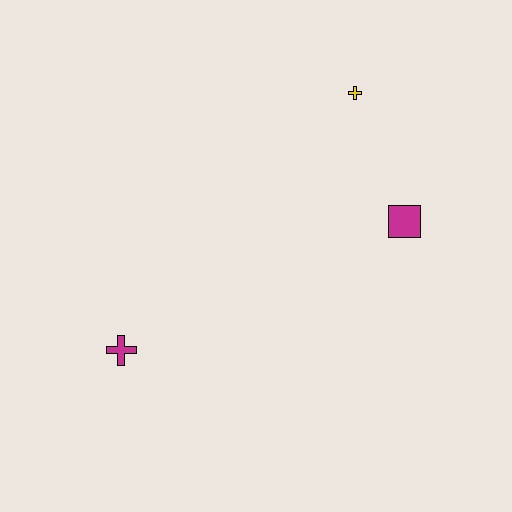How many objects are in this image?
There are 3 objects.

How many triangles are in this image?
There are no triangles.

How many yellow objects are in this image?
There is 1 yellow object.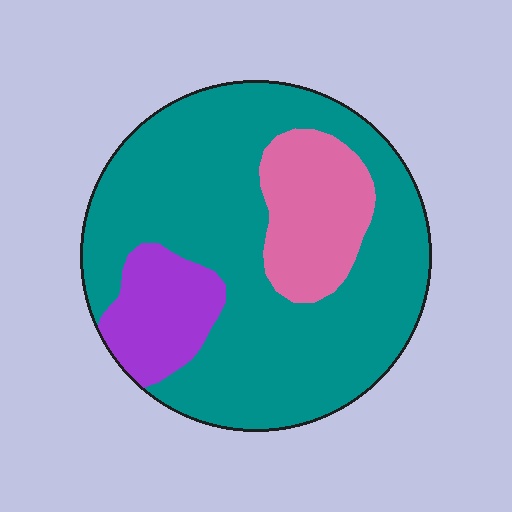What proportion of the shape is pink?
Pink covers around 15% of the shape.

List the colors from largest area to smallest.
From largest to smallest: teal, pink, purple.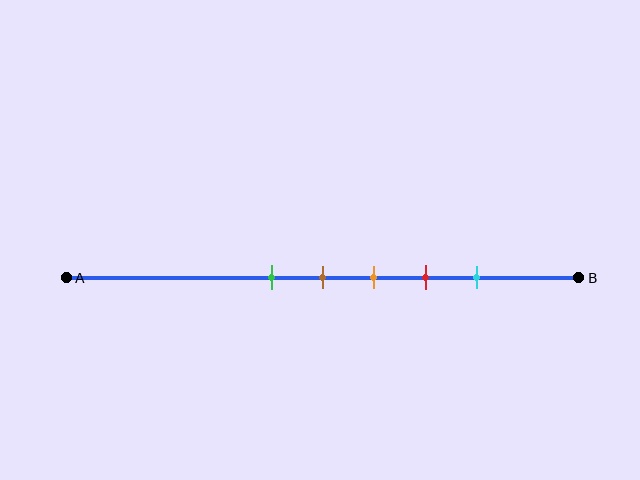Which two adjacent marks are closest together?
The green and brown marks are the closest adjacent pair.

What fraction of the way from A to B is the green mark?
The green mark is approximately 40% (0.4) of the way from A to B.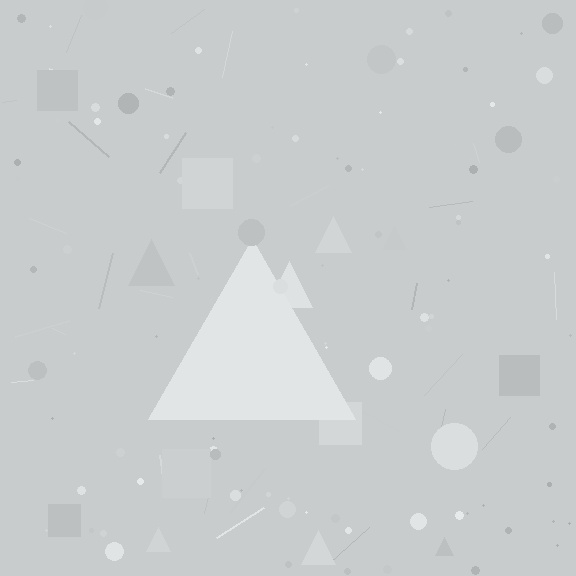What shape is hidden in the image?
A triangle is hidden in the image.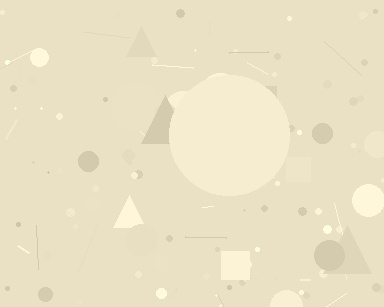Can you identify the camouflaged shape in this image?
The camouflaged shape is a circle.